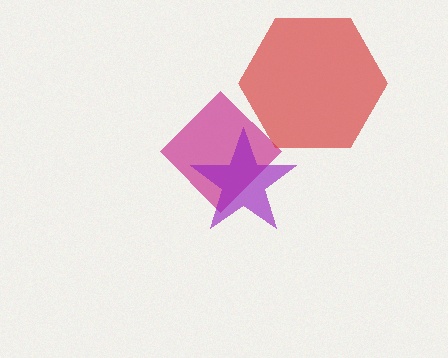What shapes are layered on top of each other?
The layered shapes are: a magenta diamond, a purple star, a red hexagon.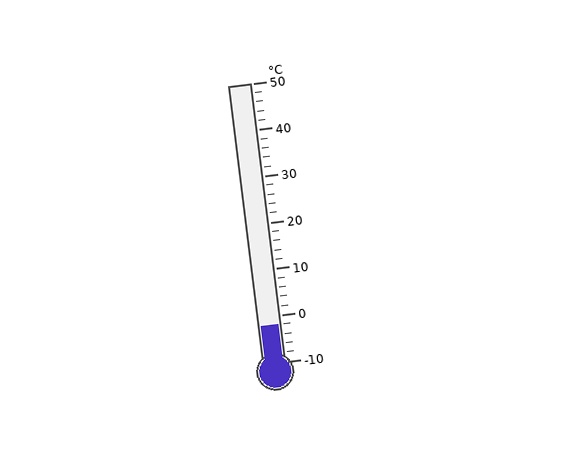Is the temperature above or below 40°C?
The temperature is below 40°C.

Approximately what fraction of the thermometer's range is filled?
The thermometer is filled to approximately 15% of its range.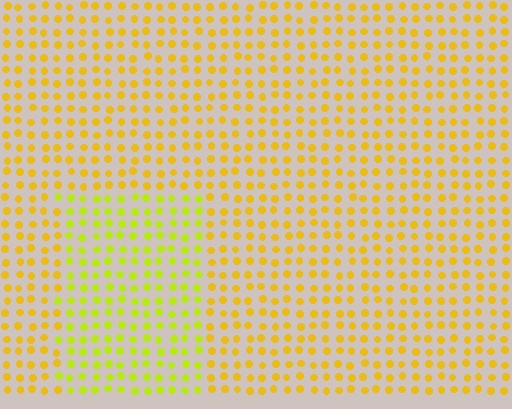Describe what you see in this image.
The image is filled with small yellow elements in a uniform arrangement. A rectangle-shaped region is visible where the elements are tinted to a slightly different hue, forming a subtle color boundary.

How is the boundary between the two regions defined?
The boundary is defined purely by a slight shift in hue (about 27 degrees). Spacing, size, and orientation are identical on both sides.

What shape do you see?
I see a rectangle.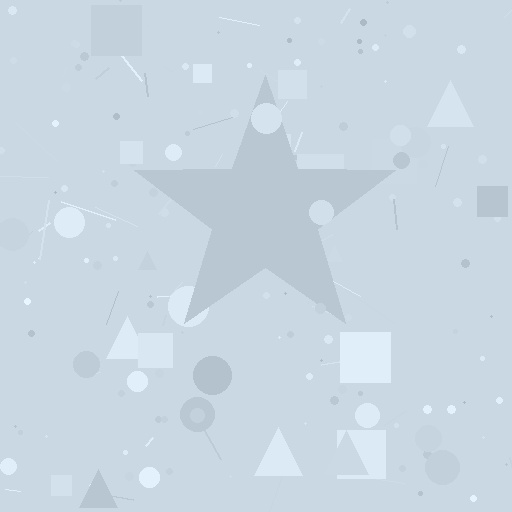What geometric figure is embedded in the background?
A star is embedded in the background.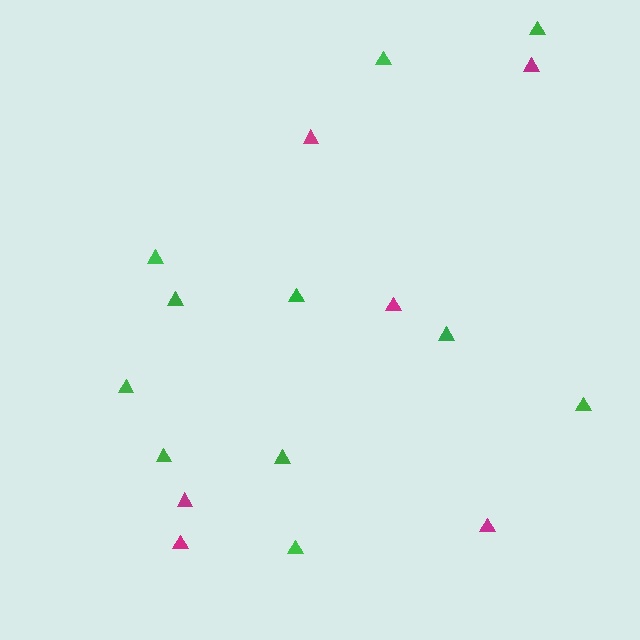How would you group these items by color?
There are 2 groups: one group of magenta triangles (6) and one group of green triangles (11).